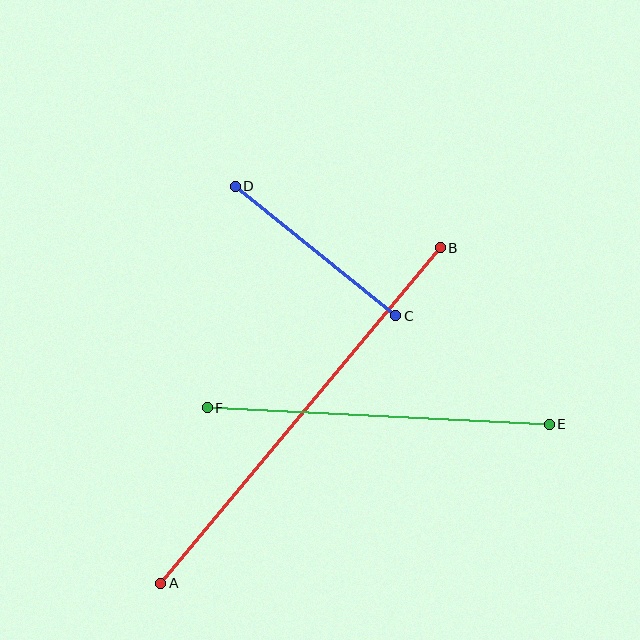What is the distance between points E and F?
The distance is approximately 342 pixels.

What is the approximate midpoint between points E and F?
The midpoint is at approximately (378, 416) pixels.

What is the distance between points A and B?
The distance is approximately 436 pixels.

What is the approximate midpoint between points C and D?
The midpoint is at approximately (316, 251) pixels.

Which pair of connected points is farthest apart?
Points A and B are farthest apart.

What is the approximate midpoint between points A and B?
The midpoint is at approximately (300, 415) pixels.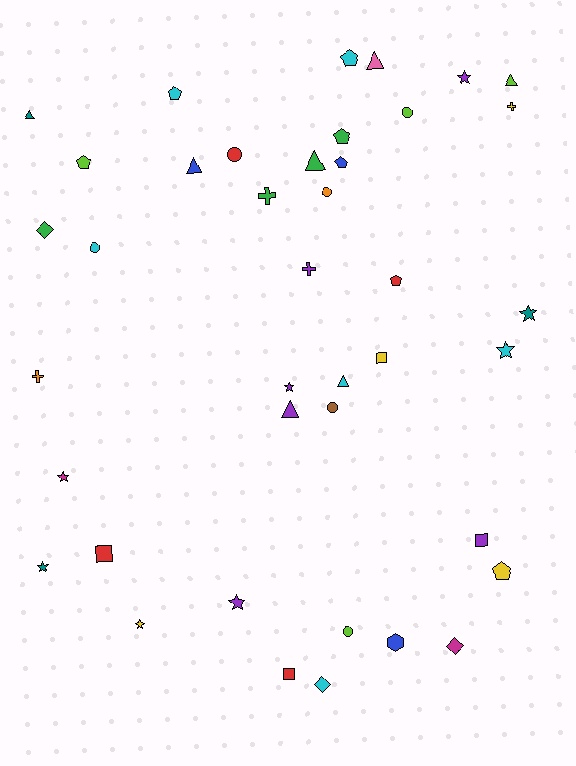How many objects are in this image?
There are 40 objects.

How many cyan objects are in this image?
There are 6 cyan objects.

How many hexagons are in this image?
There is 1 hexagon.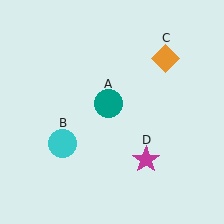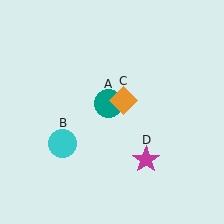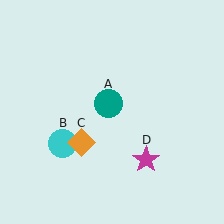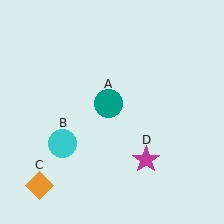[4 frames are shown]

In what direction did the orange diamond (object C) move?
The orange diamond (object C) moved down and to the left.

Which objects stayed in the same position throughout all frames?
Teal circle (object A) and cyan circle (object B) and magenta star (object D) remained stationary.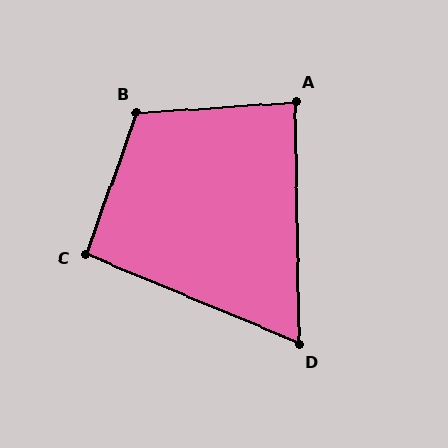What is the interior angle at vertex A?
Approximately 87 degrees (approximately right).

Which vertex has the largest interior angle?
B, at approximately 114 degrees.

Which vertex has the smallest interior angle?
D, at approximately 66 degrees.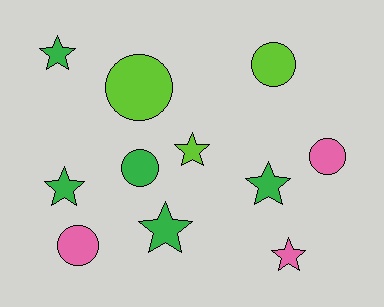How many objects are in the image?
There are 11 objects.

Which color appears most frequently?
Green, with 5 objects.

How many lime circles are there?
There are 2 lime circles.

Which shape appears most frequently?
Star, with 6 objects.